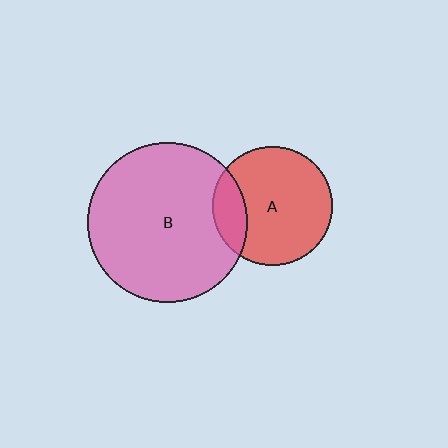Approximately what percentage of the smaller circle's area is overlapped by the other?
Approximately 20%.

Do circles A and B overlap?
Yes.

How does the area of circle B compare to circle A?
Approximately 1.8 times.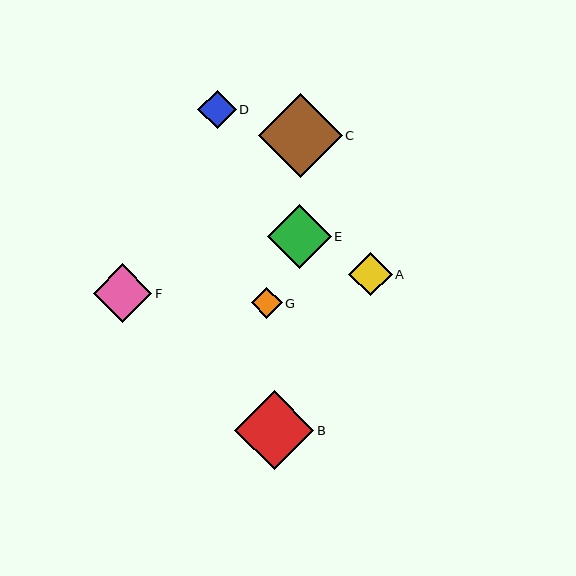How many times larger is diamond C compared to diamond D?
Diamond C is approximately 2.2 times the size of diamond D.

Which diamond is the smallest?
Diamond G is the smallest with a size of approximately 31 pixels.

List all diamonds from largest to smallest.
From largest to smallest: C, B, E, F, A, D, G.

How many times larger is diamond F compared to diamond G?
Diamond F is approximately 1.9 times the size of diamond G.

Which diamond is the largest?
Diamond C is the largest with a size of approximately 84 pixels.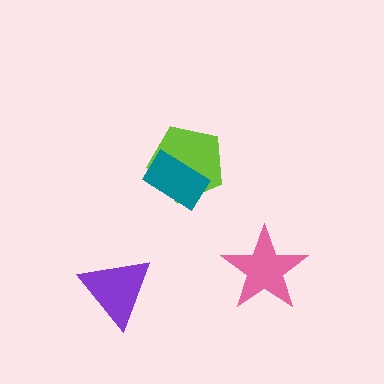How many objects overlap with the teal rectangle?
1 object overlaps with the teal rectangle.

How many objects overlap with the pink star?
0 objects overlap with the pink star.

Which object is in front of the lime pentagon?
The teal rectangle is in front of the lime pentagon.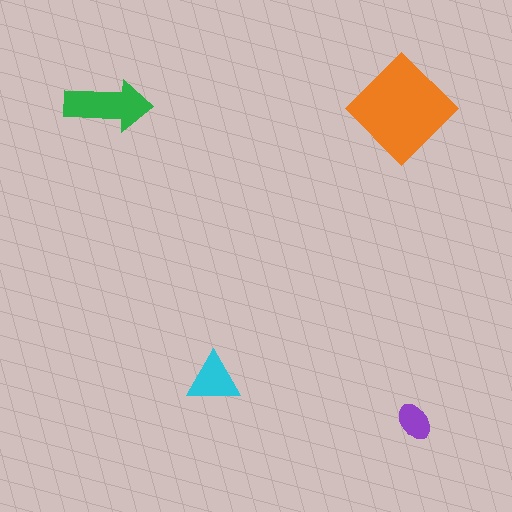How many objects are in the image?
There are 4 objects in the image.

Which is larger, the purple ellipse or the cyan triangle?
The cyan triangle.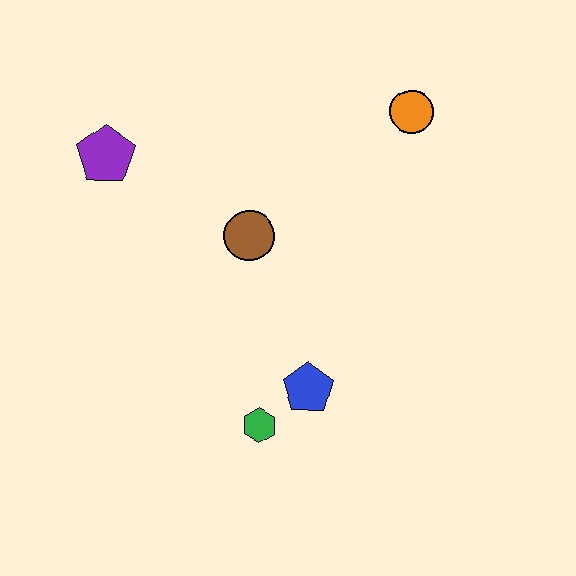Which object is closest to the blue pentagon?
The green hexagon is closest to the blue pentagon.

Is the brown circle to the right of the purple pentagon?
Yes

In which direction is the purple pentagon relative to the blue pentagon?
The purple pentagon is above the blue pentagon.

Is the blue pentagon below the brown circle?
Yes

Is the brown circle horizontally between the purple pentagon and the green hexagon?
Yes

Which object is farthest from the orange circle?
The green hexagon is farthest from the orange circle.